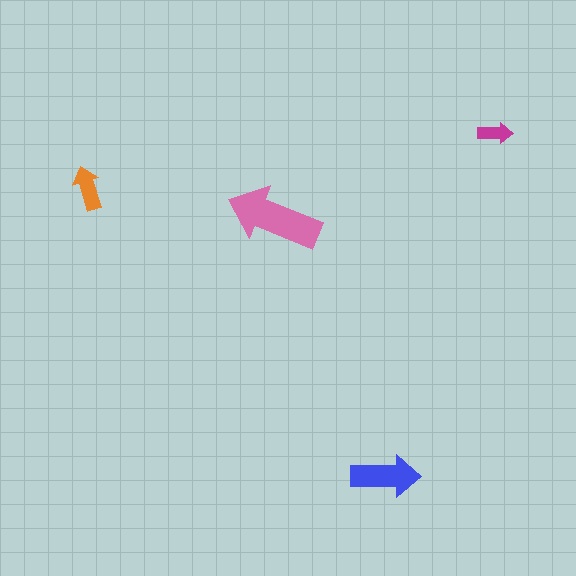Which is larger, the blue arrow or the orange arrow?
The blue one.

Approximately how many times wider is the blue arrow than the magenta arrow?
About 2 times wider.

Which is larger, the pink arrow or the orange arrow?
The pink one.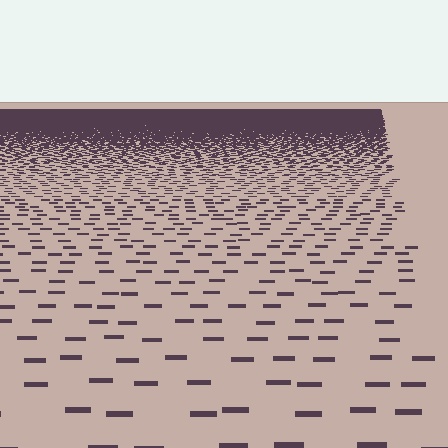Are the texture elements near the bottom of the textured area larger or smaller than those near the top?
Larger. Near the bottom, elements are closer to the viewer and appear at a bigger on-screen size.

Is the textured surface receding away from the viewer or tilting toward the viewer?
The surface is receding away from the viewer. Texture elements get smaller and denser toward the top.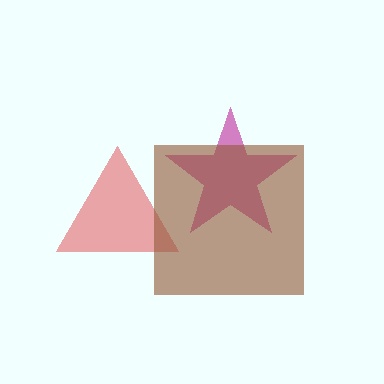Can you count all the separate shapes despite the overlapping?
Yes, there are 3 separate shapes.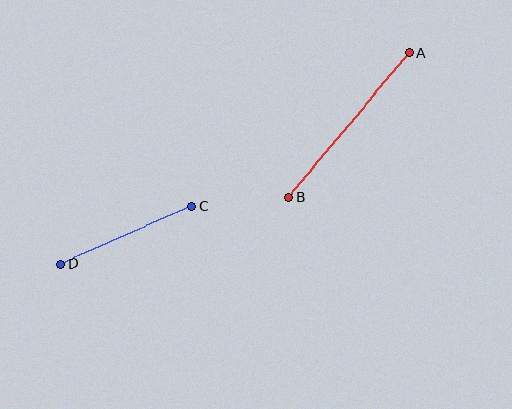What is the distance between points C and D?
The distance is approximately 144 pixels.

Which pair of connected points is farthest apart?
Points A and B are farthest apart.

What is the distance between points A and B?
The distance is approximately 189 pixels.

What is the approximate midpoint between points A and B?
The midpoint is at approximately (349, 125) pixels.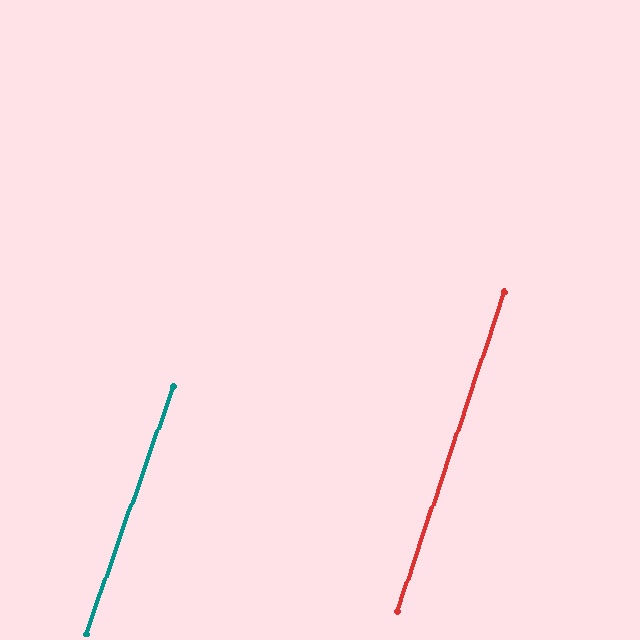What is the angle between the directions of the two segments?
Approximately 1 degree.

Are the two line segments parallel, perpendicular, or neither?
Parallel — their directions differ by only 0.8°.